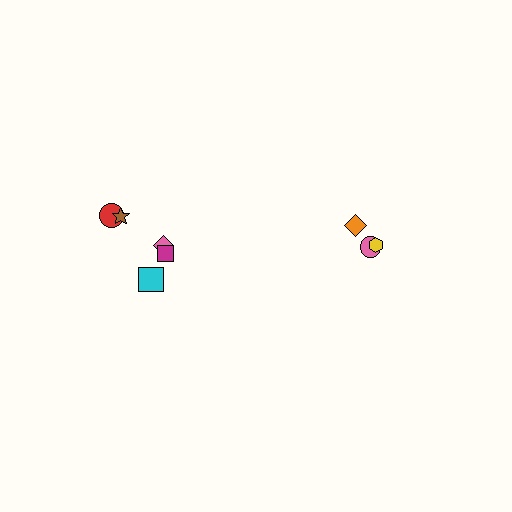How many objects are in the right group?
There are 3 objects.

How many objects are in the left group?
There are 5 objects.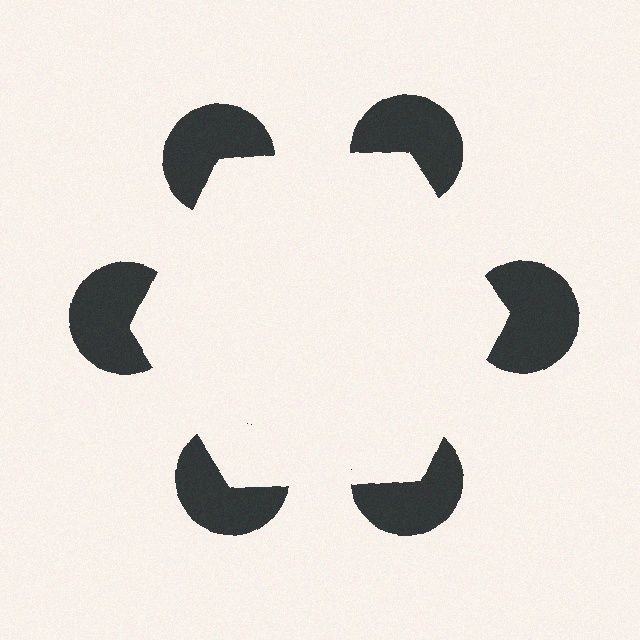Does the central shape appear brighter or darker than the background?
It typically appears slightly brighter than the background, even though no actual brightness change is drawn.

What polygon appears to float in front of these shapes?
An illusory hexagon — its edges are inferred from the aligned wedge cuts in the pac-man discs, not physically drawn.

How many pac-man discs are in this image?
There are 6 — one at each vertex of the illusory hexagon.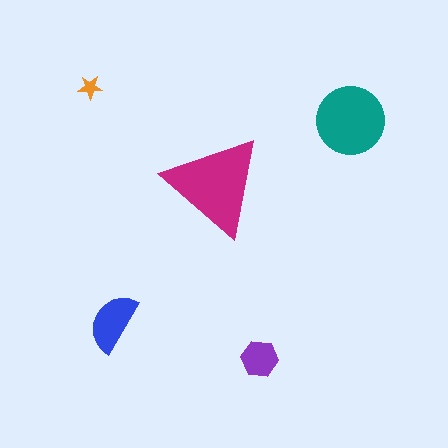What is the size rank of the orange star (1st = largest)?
5th.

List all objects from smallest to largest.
The orange star, the purple hexagon, the blue semicircle, the teal circle, the magenta triangle.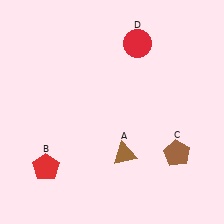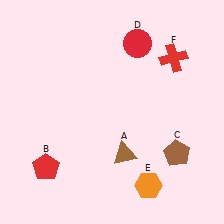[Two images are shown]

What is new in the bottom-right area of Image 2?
An orange hexagon (E) was added in the bottom-right area of Image 2.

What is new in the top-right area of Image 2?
A red cross (F) was added in the top-right area of Image 2.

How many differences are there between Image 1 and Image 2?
There are 2 differences between the two images.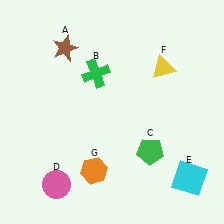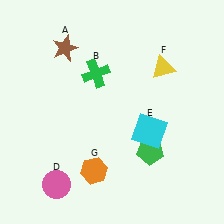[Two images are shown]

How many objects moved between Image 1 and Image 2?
1 object moved between the two images.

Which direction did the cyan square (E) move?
The cyan square (E) moved up.